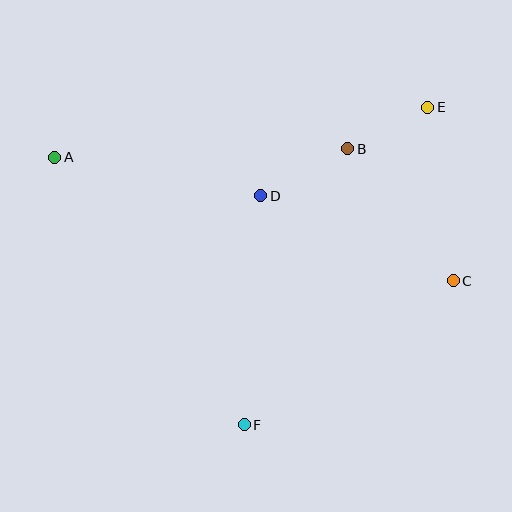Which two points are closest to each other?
Points B and E are closest to each other.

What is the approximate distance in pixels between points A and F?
The distance between A and F is approximately 328 pixels.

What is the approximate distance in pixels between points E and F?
The distance between E and F is approximately 367 pixels.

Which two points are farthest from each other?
Points A and C are farthest from each other.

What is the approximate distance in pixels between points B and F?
The distance between B and F is approximately 295 pixels.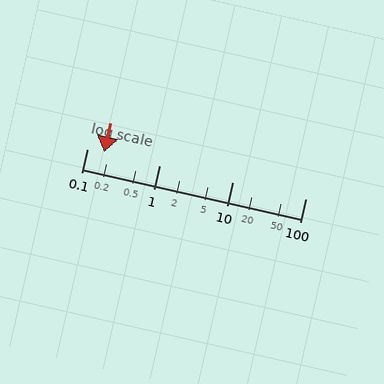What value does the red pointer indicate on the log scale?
The pointer indicates approximately 0.17.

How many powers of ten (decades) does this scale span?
The scale spans 3 decades, from 0.1 to 100.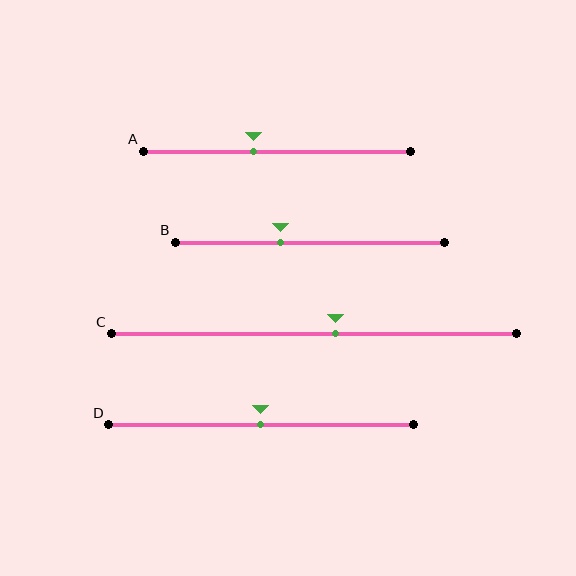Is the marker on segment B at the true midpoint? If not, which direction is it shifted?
No, the marker on segment B is shifted to the left by about 11% of the segment length.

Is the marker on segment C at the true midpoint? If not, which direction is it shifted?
No, the marker on segment C is shifted to the right by about 5% of the segment length.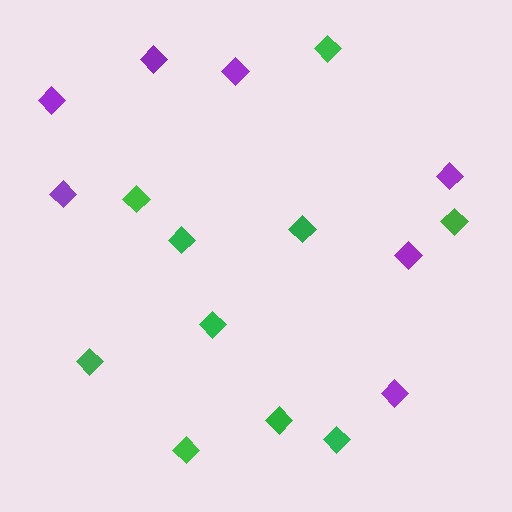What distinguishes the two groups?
There are 2 groups: one group of purple diamonds (7) and one group of green diamonds (10).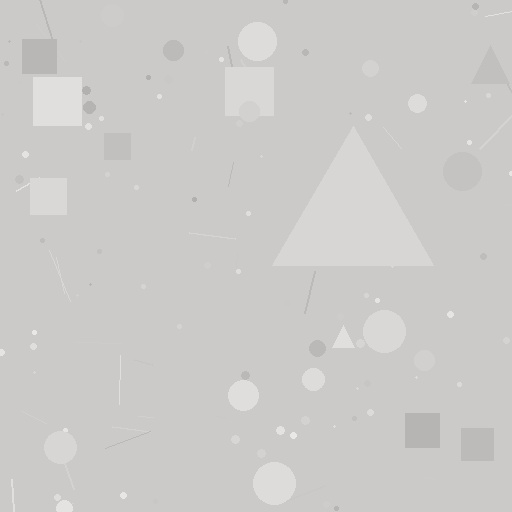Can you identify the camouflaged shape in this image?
The camouflaged shape is a triangle.